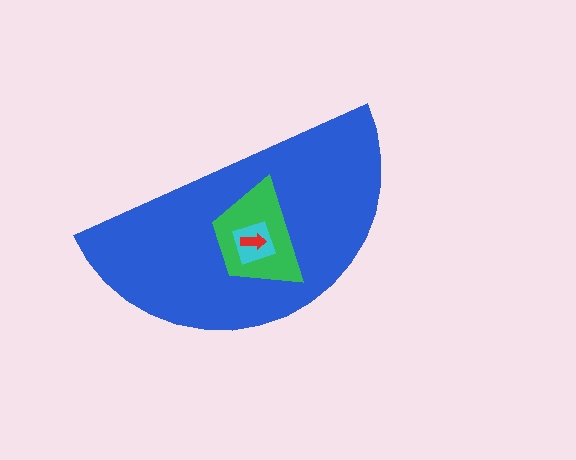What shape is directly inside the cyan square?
The red arrow.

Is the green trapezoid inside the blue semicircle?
Yes.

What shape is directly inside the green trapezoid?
The cyan square.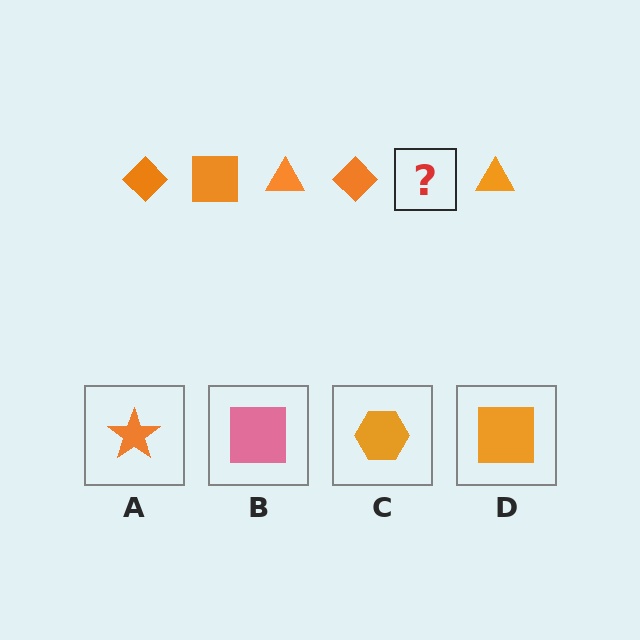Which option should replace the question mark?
Option D.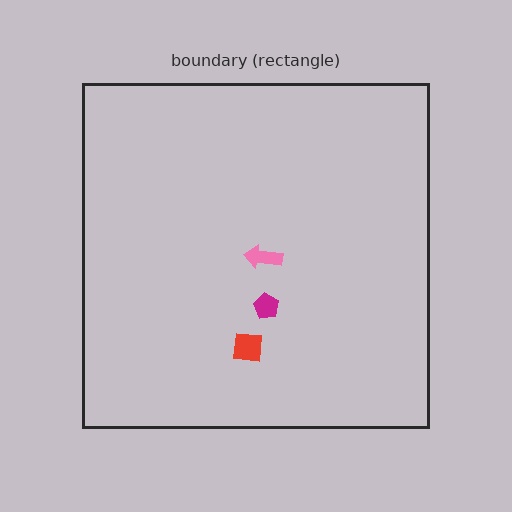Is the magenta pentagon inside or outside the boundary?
Inside.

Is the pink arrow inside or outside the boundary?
Inside.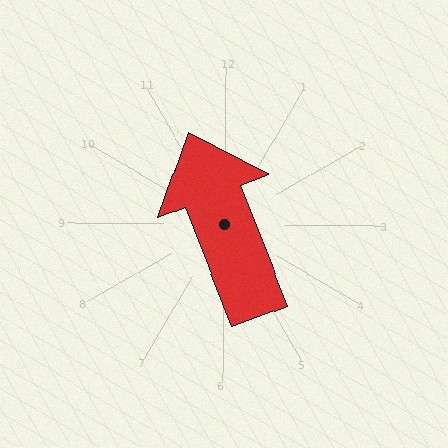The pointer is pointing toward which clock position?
Roughly 11 o'clock.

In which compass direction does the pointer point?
North.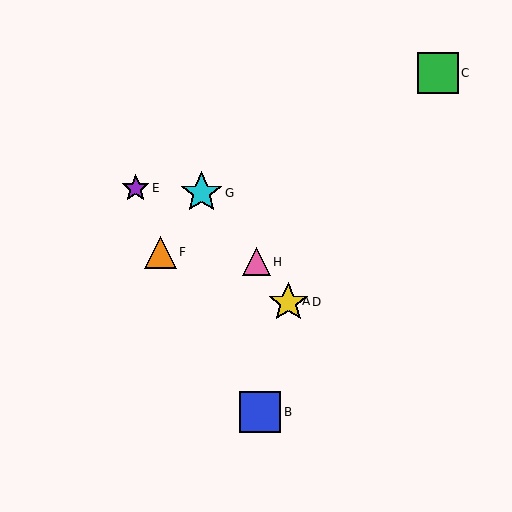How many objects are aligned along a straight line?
4 objects (A, D, G, H) are aligned along a straight line.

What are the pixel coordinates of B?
Object B is at (260, 412).